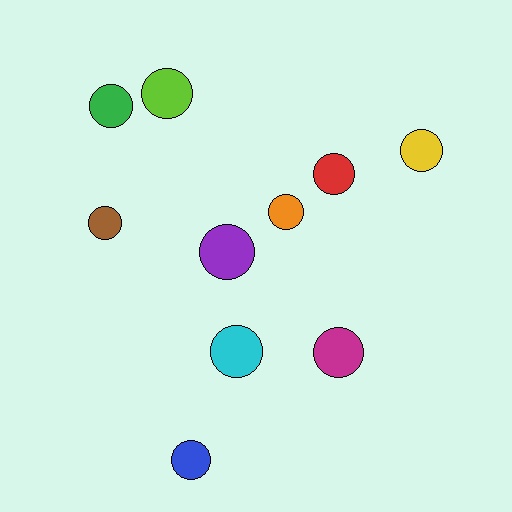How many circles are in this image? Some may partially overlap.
There are 10 circles.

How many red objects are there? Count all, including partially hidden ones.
There is 1 red object.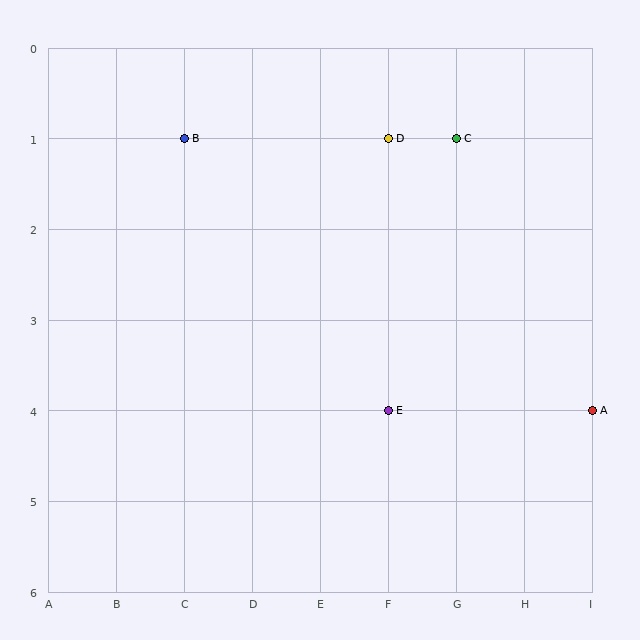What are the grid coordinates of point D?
Point D is at grid coordinates (F, 1).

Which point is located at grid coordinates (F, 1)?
Point D is at (F, 1).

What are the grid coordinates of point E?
Point E is at grid coordinates (F, 4).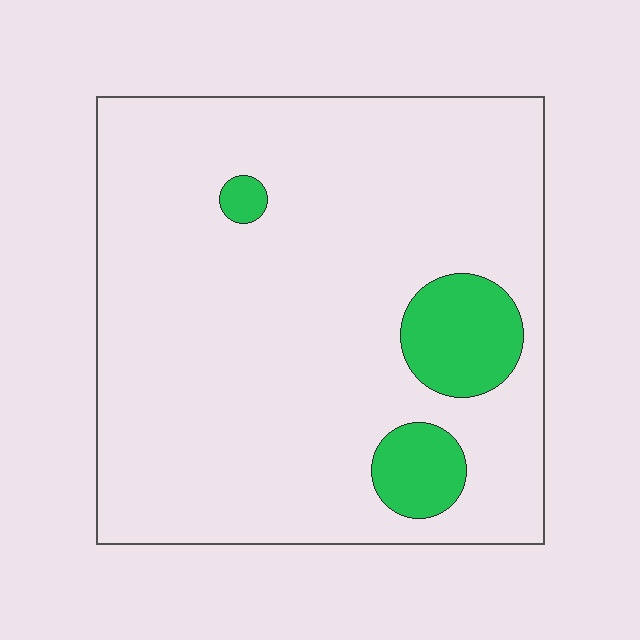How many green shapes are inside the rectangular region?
3.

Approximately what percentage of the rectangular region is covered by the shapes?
Approximately 10%.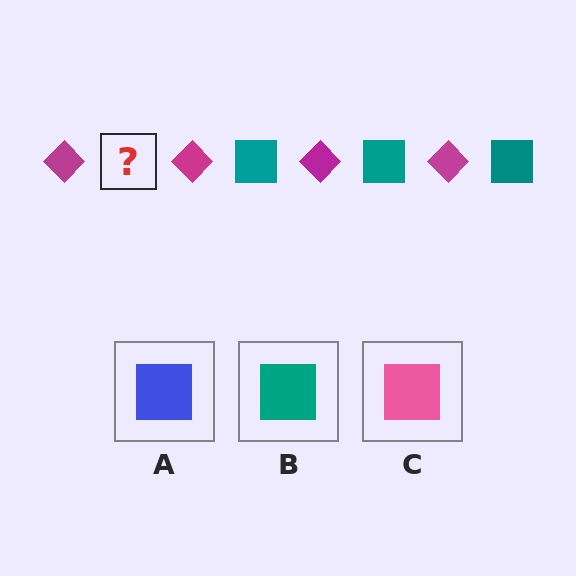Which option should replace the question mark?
Option B.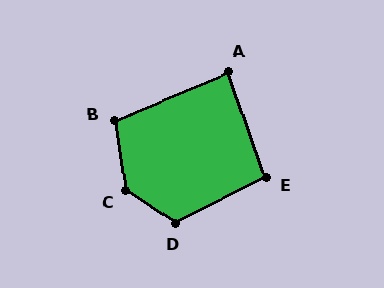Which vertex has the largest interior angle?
C, at approximately 133 degrees.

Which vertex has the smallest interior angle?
A, at approximately 86 degrees.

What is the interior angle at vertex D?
Approximately 120 degrees (obtuse).